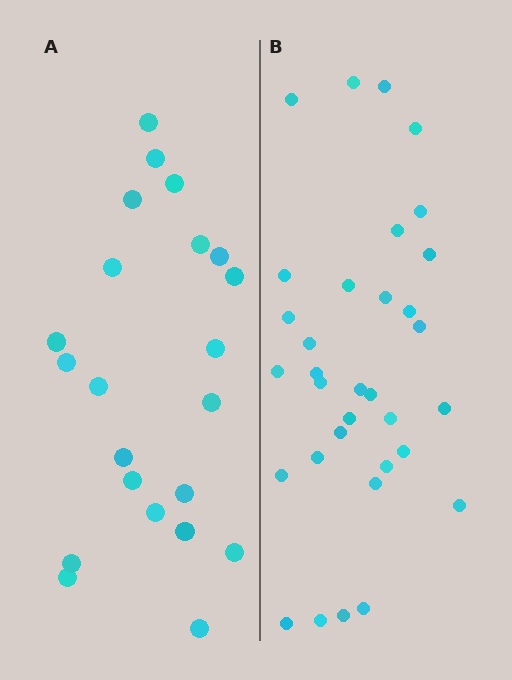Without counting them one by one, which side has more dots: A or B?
Region B (the right region) has more dots.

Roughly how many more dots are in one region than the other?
Region B has roughly 12 or so more dots than region A.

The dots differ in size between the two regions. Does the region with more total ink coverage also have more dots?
No. Region A has more total ink coverage because its dots are larger, but region B actually contains more individual dots. Total area can be misleading — the number of items is what matters here.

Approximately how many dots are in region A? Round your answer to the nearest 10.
About 20 dots. (The exact count is 22, which rounds to 20.)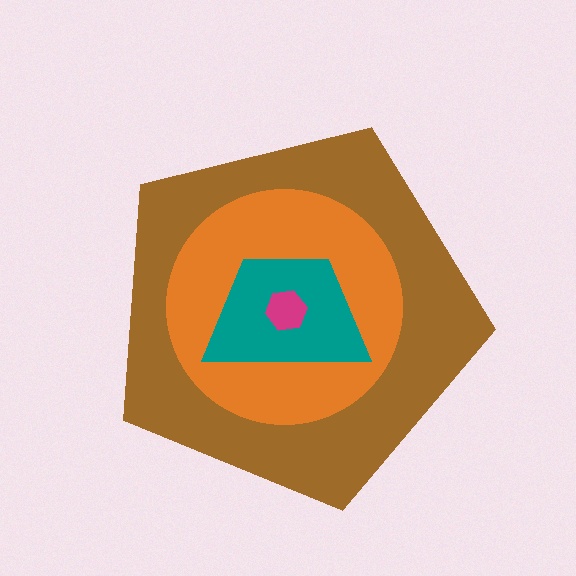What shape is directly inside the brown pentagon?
The orange circle.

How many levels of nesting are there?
4.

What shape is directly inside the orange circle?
The teal trapezoid.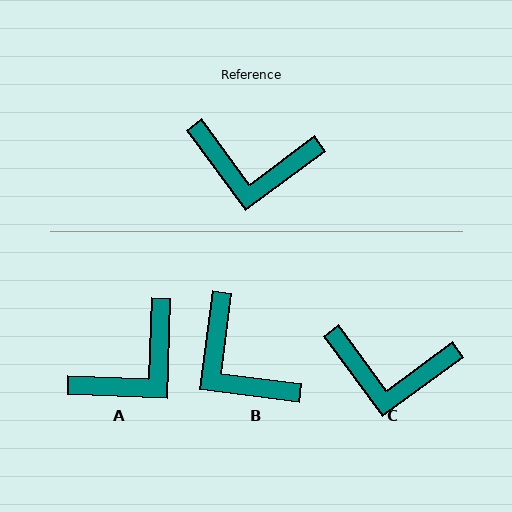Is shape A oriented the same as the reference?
No, it is off by about 52 degrees.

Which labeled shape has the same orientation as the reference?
C.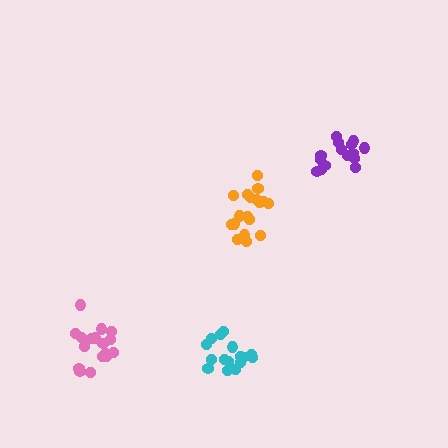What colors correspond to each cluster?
The clusters are colored: orange, pink, cyan, purple.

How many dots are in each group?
Group 1: 18 dots, Group 2: 18 dots, Group 3: 16 dots, Group 4: 15 dots (67 total).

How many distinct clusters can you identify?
There are 4 distinct clusters.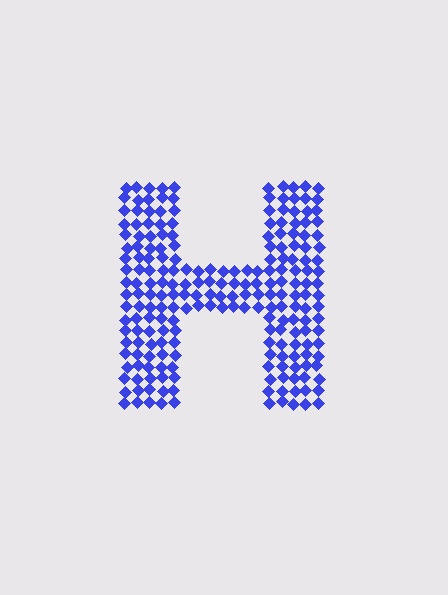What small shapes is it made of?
It is made of small diamonds.